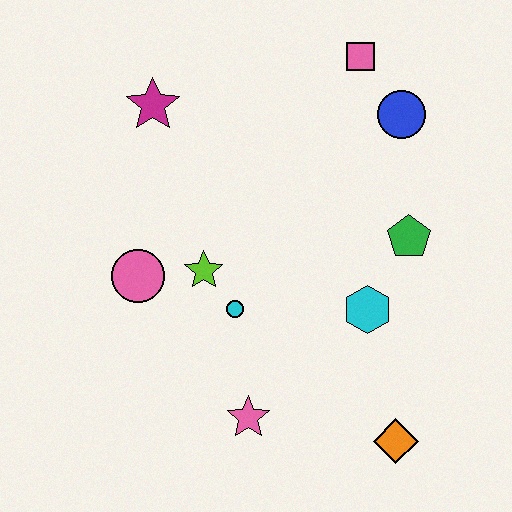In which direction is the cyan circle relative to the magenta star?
The cyan circle is below the magenta star.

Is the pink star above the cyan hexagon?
No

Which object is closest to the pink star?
The cyan circle is closest to the pink star.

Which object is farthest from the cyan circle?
The pink square is farthest from the cyan circle.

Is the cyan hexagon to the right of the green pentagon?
No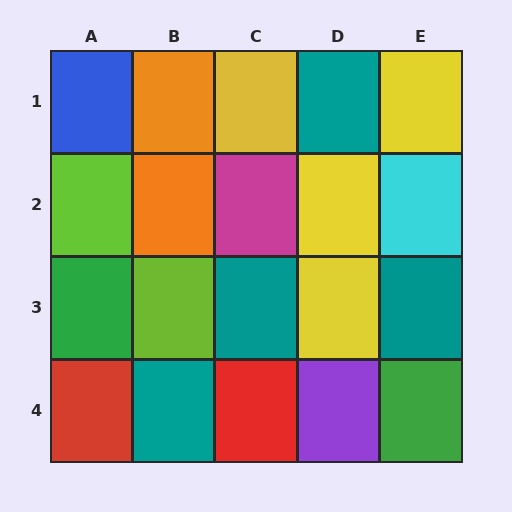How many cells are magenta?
1 cell is magenta.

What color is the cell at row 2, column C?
Magenta.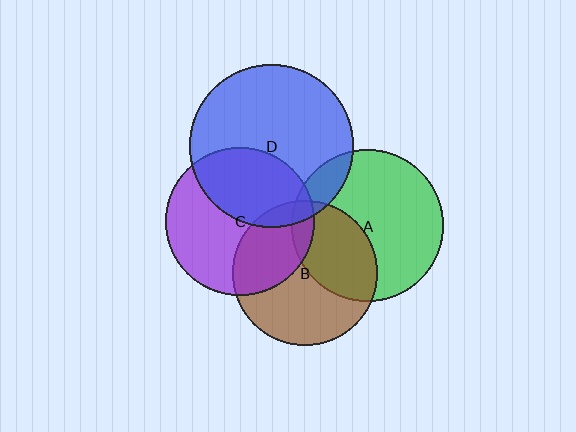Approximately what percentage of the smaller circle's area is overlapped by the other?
Approximately 40%.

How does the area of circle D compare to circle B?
Approximately 1.3 times.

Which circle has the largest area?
Circle D (blue).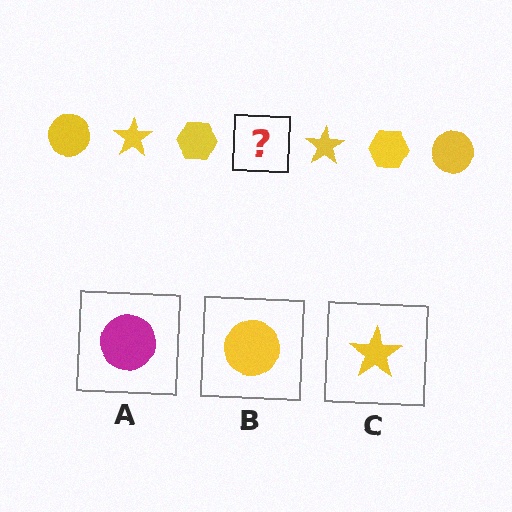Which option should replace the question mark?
Option B.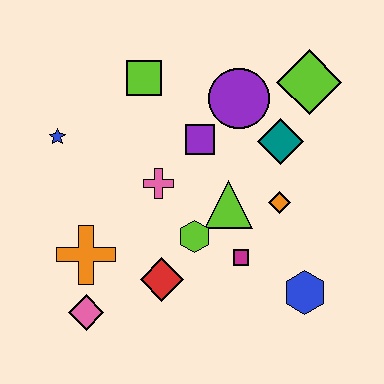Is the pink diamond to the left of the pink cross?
Yes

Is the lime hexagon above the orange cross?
Yes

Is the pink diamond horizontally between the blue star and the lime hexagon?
Yes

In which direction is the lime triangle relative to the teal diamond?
The lime triangle is below the teal diamond.